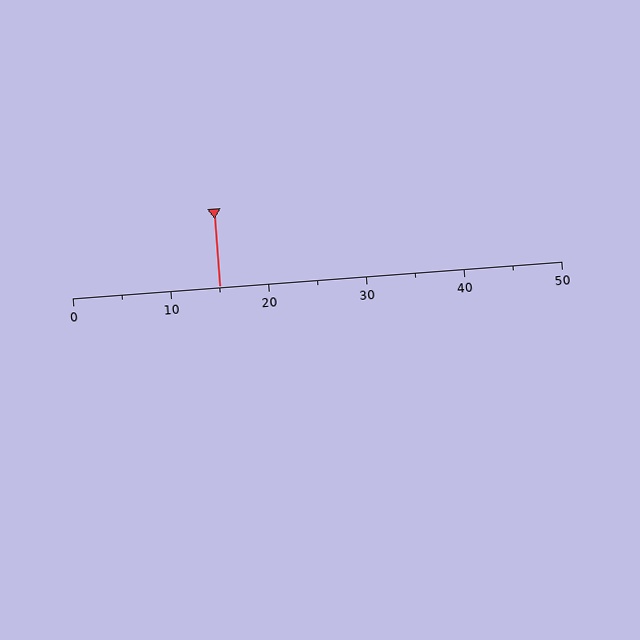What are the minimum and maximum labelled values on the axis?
The axis runs from 0 to 50.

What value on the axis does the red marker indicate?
The marker indicates approximately 15.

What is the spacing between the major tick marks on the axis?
The major ticks are spaced 10 apart.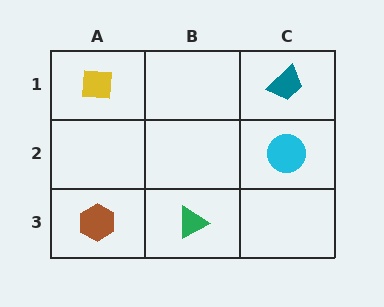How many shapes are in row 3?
2 shapes.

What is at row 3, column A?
A brown hexagon.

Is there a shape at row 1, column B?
No, that cell is empty.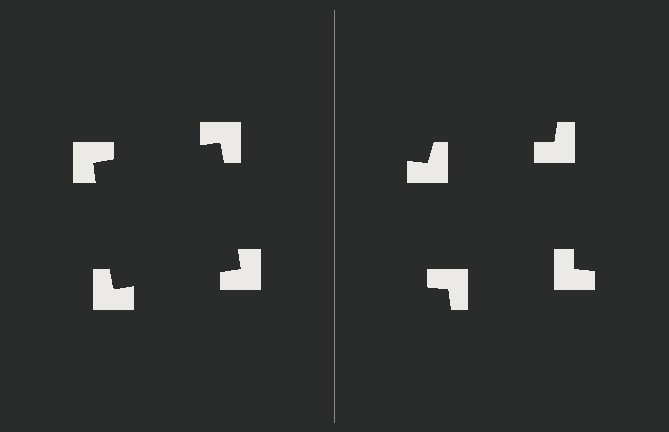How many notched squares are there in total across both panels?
8 — 4 on each side.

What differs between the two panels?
The notched squares are positioned identically on both sides; only the wedge orientations differ. On the left they align to a square; on the right they are misaligned.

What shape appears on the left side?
An illusory square.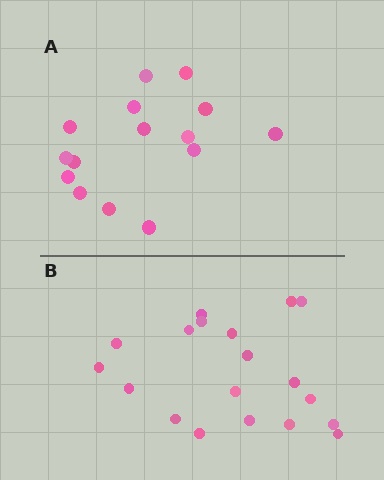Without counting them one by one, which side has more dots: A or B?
Region B (the bottom region) has more dots.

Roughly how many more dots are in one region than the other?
Region B has about 4 more dots than region A.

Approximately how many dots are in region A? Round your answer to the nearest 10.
About 20 dots. (The exact count is 15, which rounds to 20.)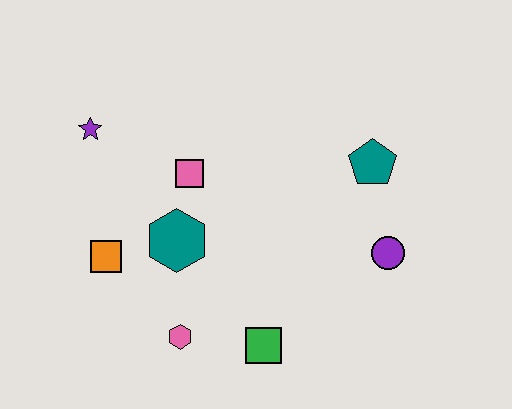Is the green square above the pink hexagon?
No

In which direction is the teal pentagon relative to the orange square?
The teal pentagon is to the right of the orange square.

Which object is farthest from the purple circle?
The purple star is farthest from the purple circle.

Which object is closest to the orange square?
The teal hexagon is closest to the orange square.